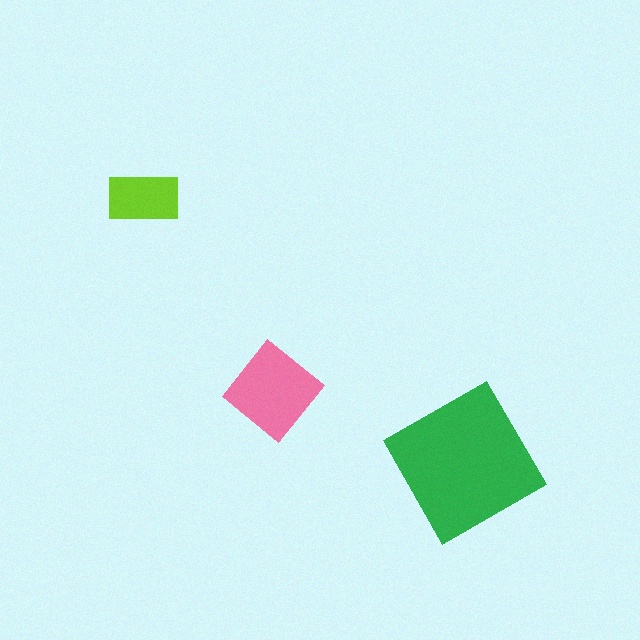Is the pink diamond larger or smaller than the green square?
Smaller.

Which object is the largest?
The green square.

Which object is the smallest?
The lime rectangle.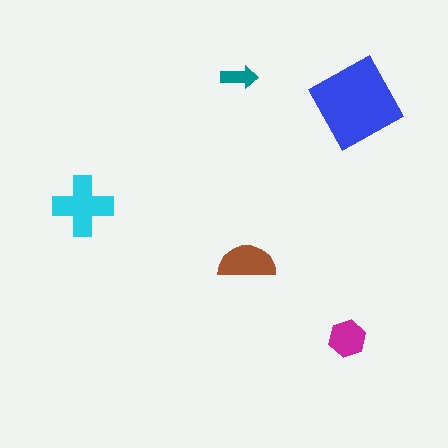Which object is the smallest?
The teal arrow.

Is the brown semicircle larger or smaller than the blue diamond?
Smaller.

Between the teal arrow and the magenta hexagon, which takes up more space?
The magenta hexagon.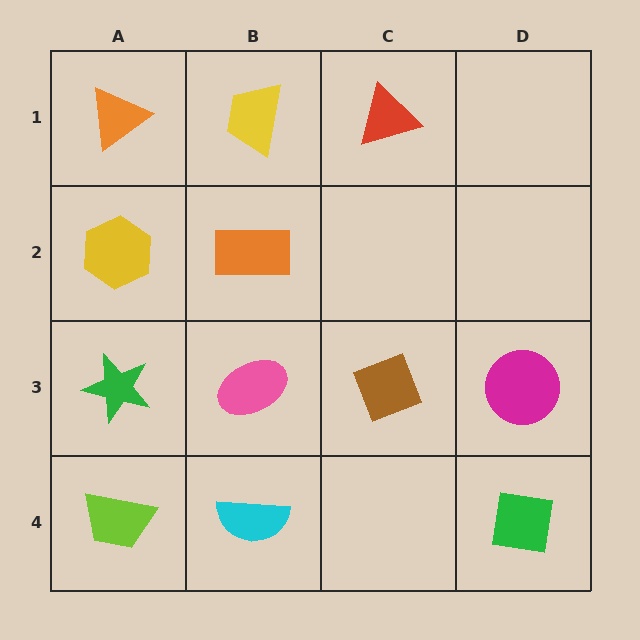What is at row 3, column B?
A pink ellipse.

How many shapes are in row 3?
4 shapes.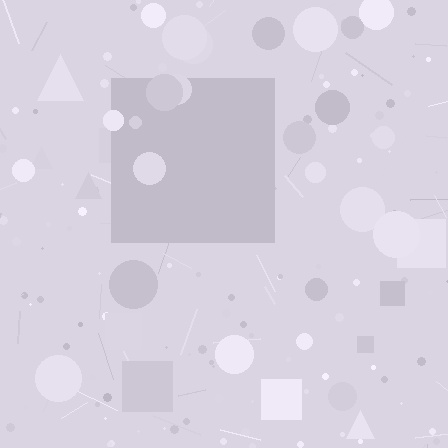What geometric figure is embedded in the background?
A square is embedded in the background.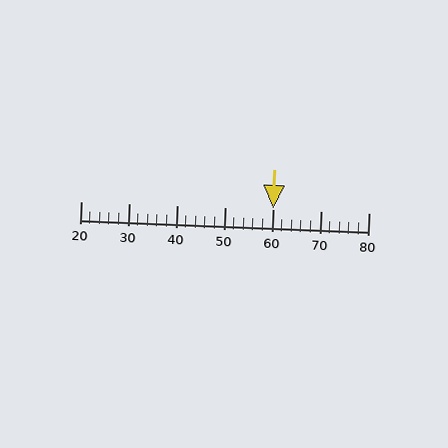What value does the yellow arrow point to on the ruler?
The yellow arrow points to approximately 60.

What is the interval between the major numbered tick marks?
The major tick marks are spaced 10 units apart.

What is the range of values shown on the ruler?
The ruler shows values from 20 to 80.